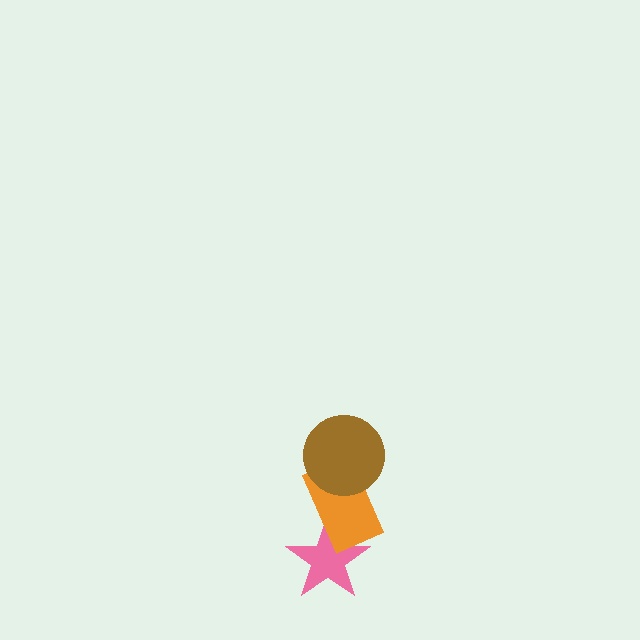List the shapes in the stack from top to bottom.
From top to bottom: the brown circle, the orange rectangle, the pink star.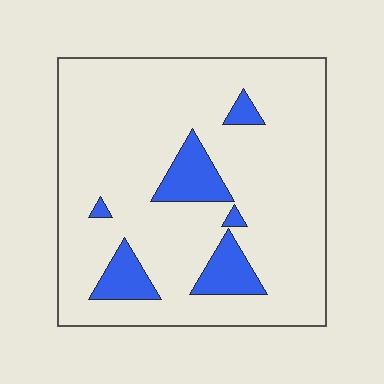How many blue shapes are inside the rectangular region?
6.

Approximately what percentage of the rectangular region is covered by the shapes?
Approximately 15%.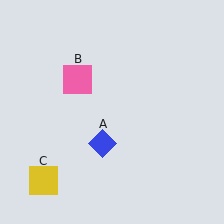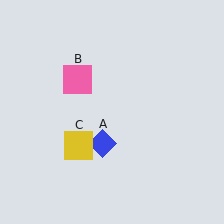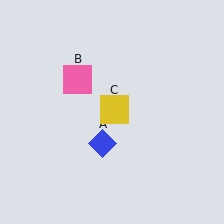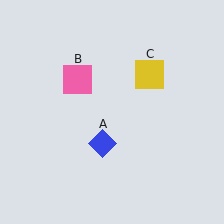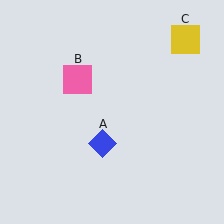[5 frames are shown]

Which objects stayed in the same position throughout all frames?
Blue diamond (object A) and pink square (object B) remained stationary.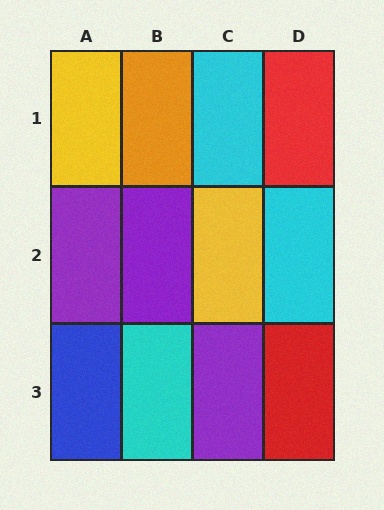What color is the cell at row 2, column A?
Purple.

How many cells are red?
2 cells are red.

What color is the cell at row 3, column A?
Blue.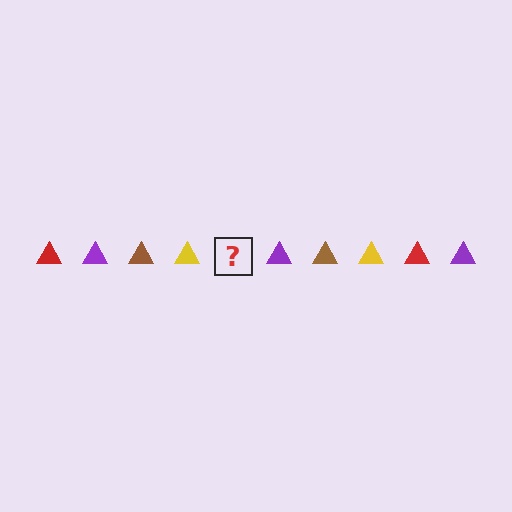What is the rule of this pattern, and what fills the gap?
The rule is that the pattern cycles through red, purple, brown, yellow triangles. The gap should be filled with a red triangle.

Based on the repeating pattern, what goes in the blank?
The blank should be a red triangle.